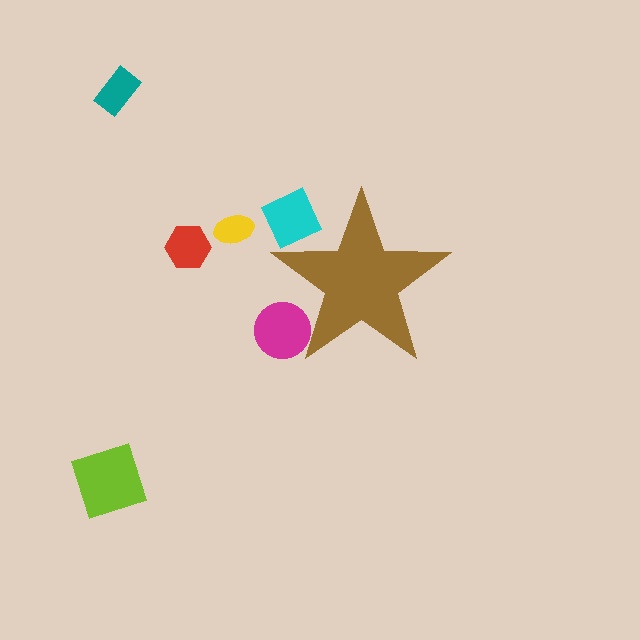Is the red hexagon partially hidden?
No, the red hexagon is fully visible.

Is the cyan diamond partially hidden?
Yes, the cyan diamond is partially hidden behind the brown star.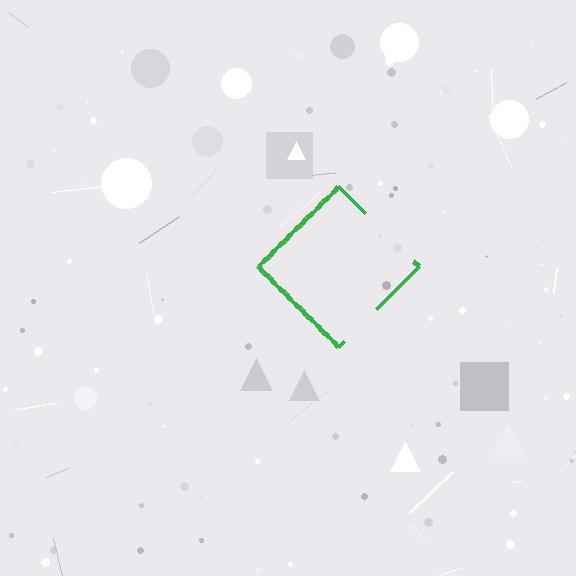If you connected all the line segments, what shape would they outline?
They would outline a diamond.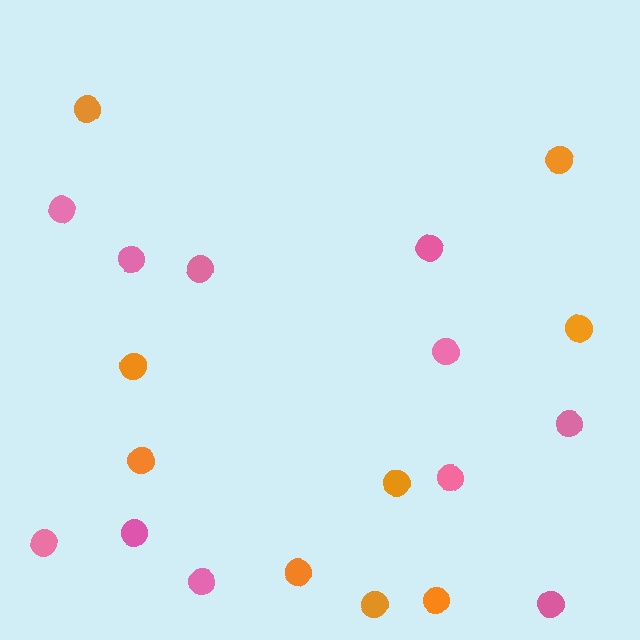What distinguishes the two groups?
There are 2 groups: one group of pink circles (11) and one group of orange circles (9).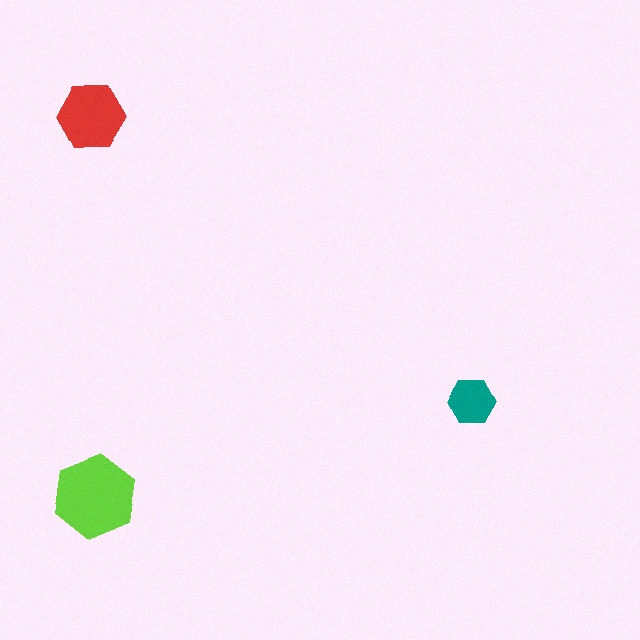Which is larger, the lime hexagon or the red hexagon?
The lime one.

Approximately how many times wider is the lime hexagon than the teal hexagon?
About 2 times wider.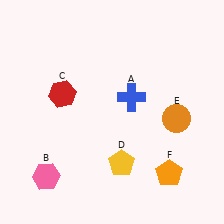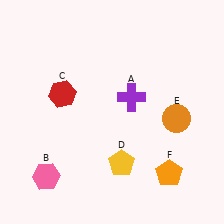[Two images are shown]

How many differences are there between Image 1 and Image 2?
There is 1 difference between the two images.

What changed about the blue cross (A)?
In Image 1, A is blue. In Image 2, it changed to purple.